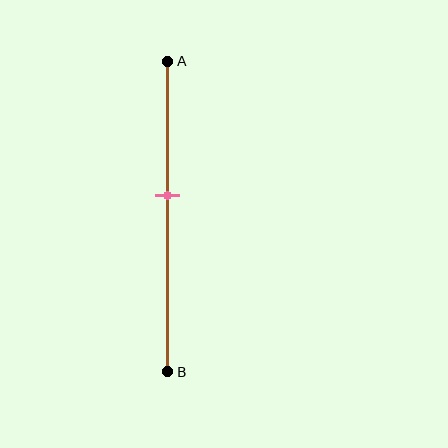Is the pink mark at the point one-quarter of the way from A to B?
No, the mark is at about 45% from A, not at the 25% one-quarter point.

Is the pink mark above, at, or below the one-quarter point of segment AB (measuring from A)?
The pink mark is below the one-quarter point of segment AB.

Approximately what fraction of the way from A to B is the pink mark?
The pink mark is approximately 45% of the way from A to B.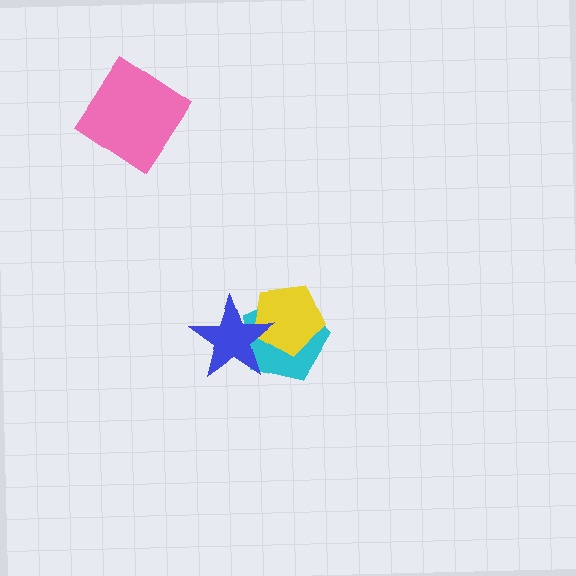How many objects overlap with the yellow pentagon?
2 objects overlap with the yellow pentagon.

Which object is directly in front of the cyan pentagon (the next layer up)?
The yellow pentagon is directly in front of the cyan pentagon.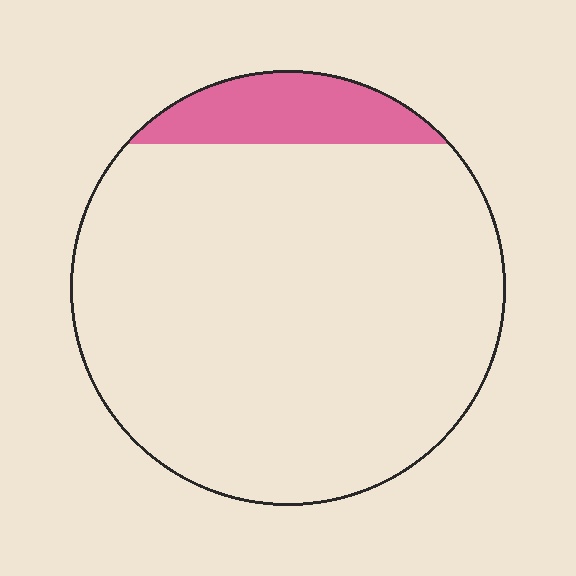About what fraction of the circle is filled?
About one tenth (1/10).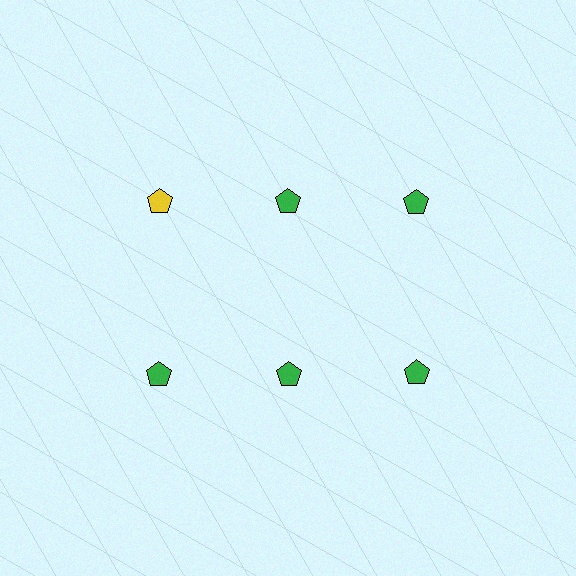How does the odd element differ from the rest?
It has a different color: yellow instead of green.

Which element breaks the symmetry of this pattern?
The yellow pentagon in the top row, leftmost column breaks the symmetry. All other shapes are green pentagons.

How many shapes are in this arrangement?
There are 6 shapes arranged in a grid pattern.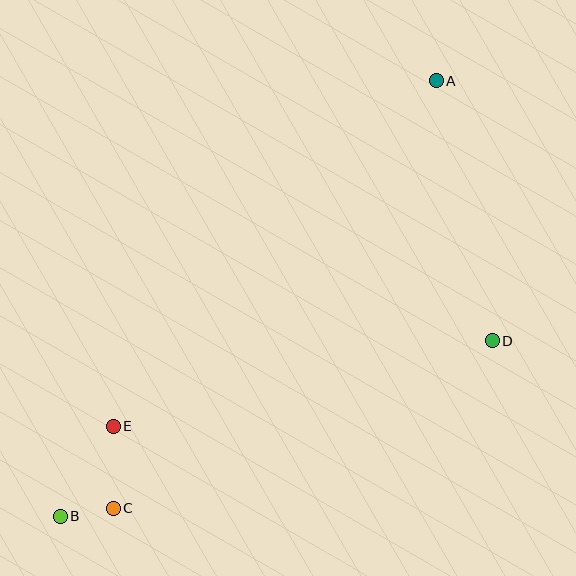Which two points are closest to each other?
Points B and C are closest to each other.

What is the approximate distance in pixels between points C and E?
The distance between C and E is approximately 82 pixels.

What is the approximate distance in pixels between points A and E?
The distance between A and E is approximately 473 pixels.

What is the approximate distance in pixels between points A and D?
The distance between A and D is approximately 266 pixels.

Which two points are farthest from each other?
Points A and B are farthest from each other.